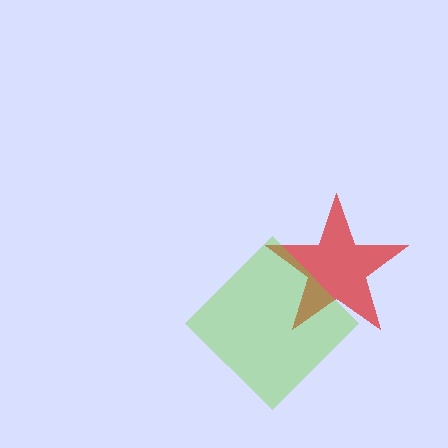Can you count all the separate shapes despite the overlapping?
Yes, there are 2 separate shapes.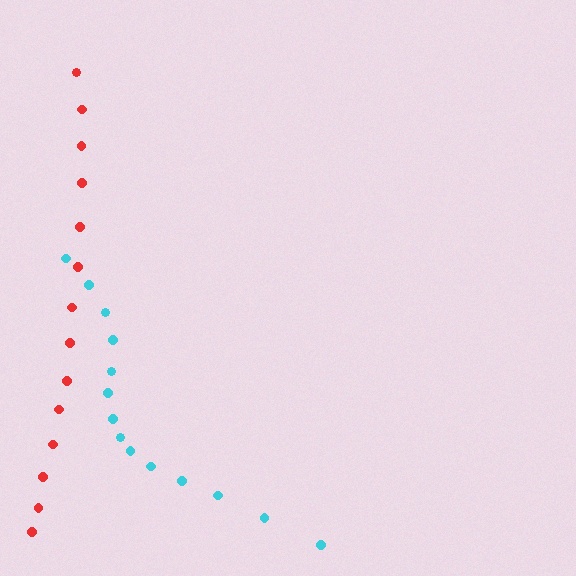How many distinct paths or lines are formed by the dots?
There are 2 distinct paths.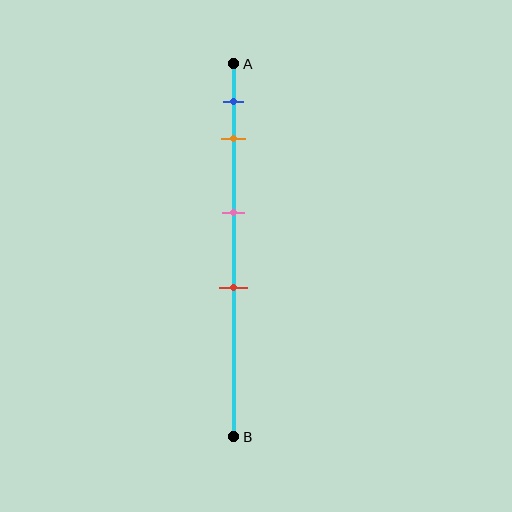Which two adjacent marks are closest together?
The blue and orange marks are the closest adjacent pair.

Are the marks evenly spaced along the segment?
No, the marks are not evenly spaced.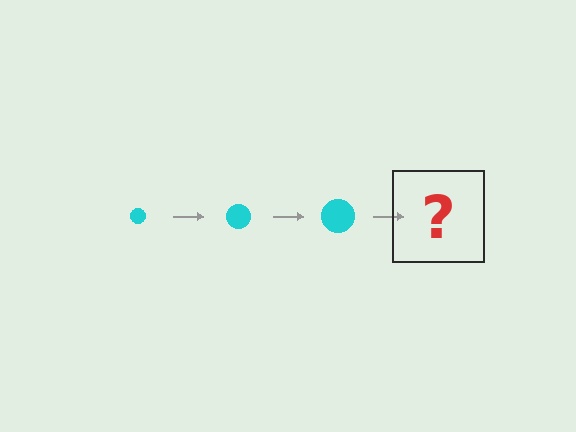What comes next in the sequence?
The next element should be a cyan circle, larger than the previous one.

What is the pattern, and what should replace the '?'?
The pattern is that the circle gets progressively larger each step. The '?' should be a cyan circle, larger than the previous one.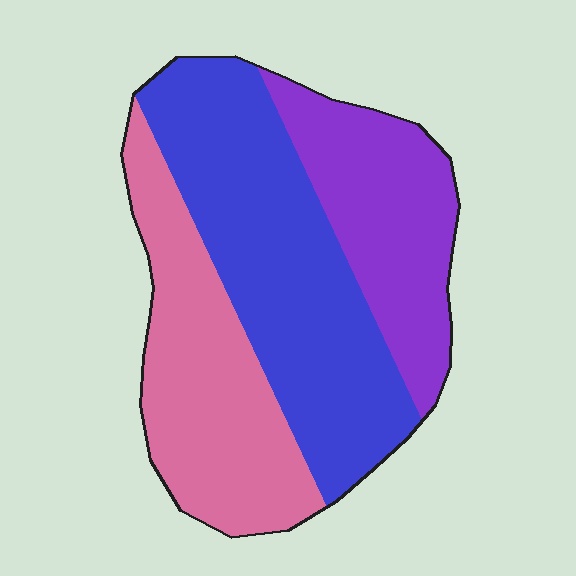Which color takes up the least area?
Purple, at roughly 25%.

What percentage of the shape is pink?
Pink covers around 30% of the shape.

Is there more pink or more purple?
Pink.